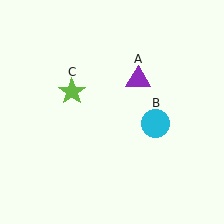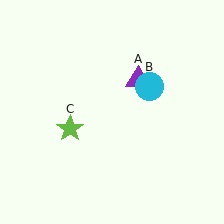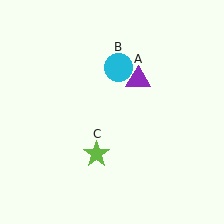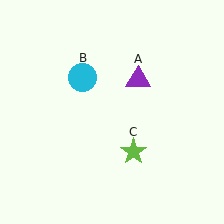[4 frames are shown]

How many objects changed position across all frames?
2 objects changed position: cyan circle (object B), lime star (object C).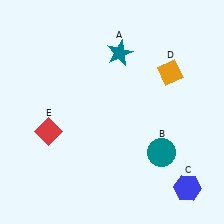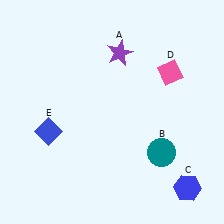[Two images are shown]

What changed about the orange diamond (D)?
In Image 1, D is orange. In Image 2, it changed to pink.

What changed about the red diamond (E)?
In Image 1, E is red. In Image 2, it changed to blue.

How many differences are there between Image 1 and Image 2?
There are 3 differences between the two images.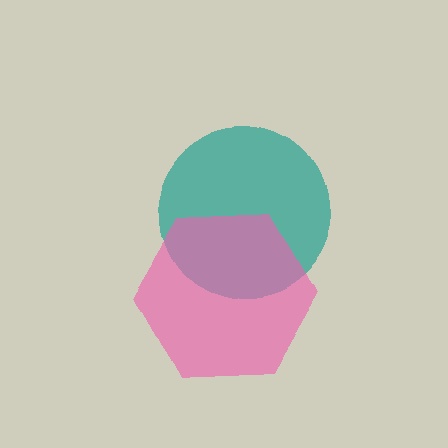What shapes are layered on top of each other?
The layered shapes are: a teal circle, a pink hexagon.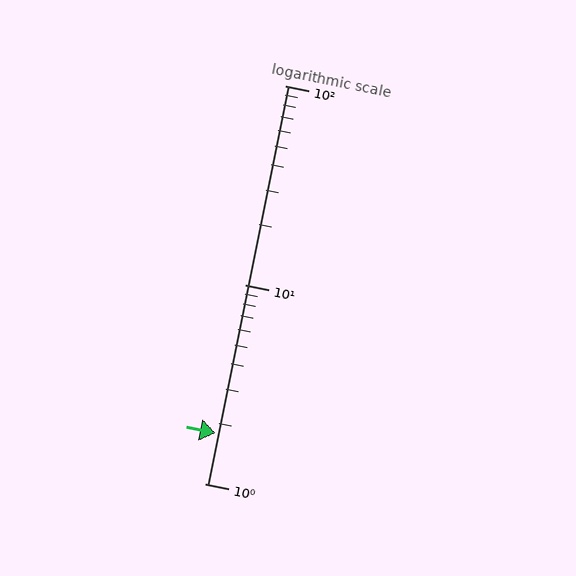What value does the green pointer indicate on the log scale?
The pointer indicates approximately 1.8.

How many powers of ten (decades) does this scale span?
The scale spans 2 decades, from 1 to 100.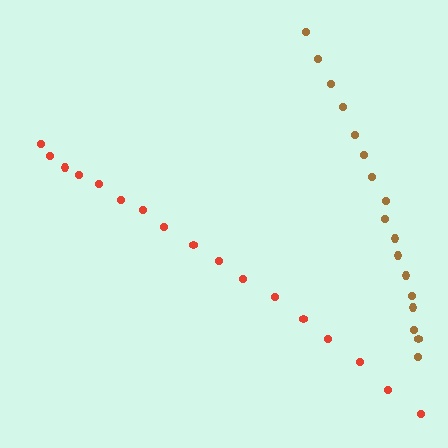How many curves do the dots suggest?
There are 2 distinct paths.